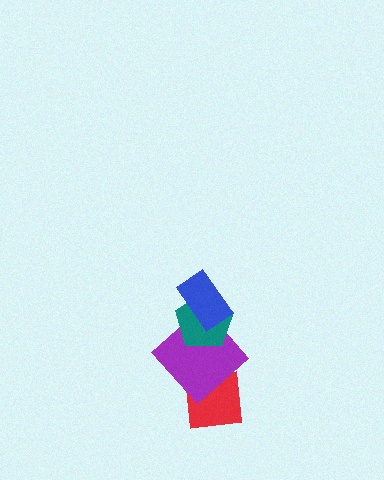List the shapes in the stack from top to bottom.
From top to bottom: the blue rectangle, the teal pentagon, the purple diamond, the red square.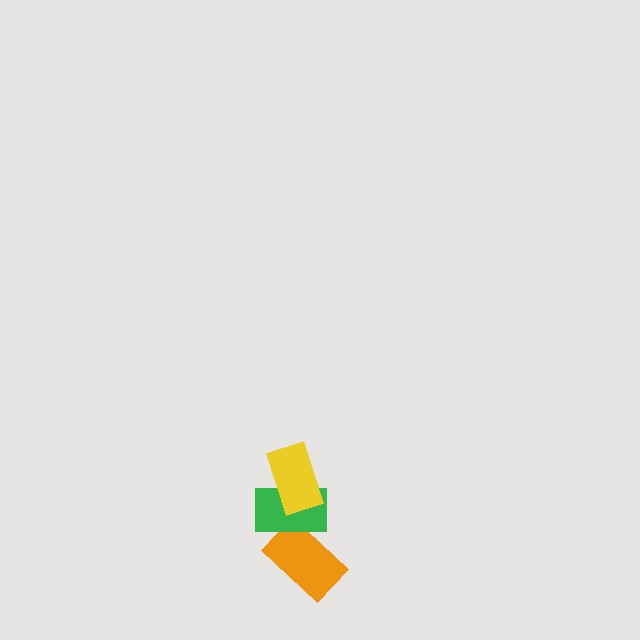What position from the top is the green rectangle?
The green rectangle is 2nd from the top.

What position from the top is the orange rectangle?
The orange rectangle is 3rd from the top.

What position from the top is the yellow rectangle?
The yellow rectangle is 1st from the top.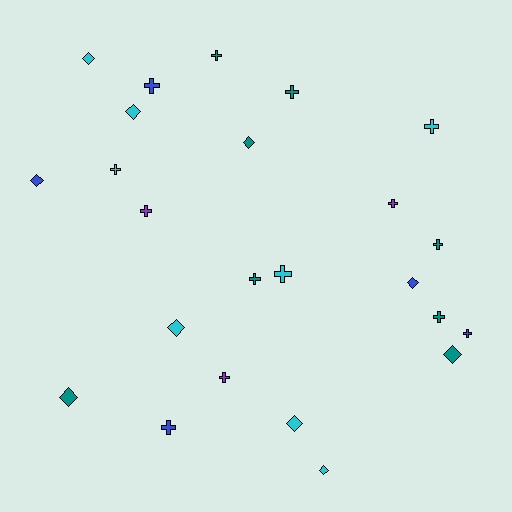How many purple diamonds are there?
There are no purple diamonds.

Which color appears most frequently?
Cyan, with 8 objects.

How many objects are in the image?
There are 24 objects.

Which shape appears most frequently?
Cross, with 14 objects.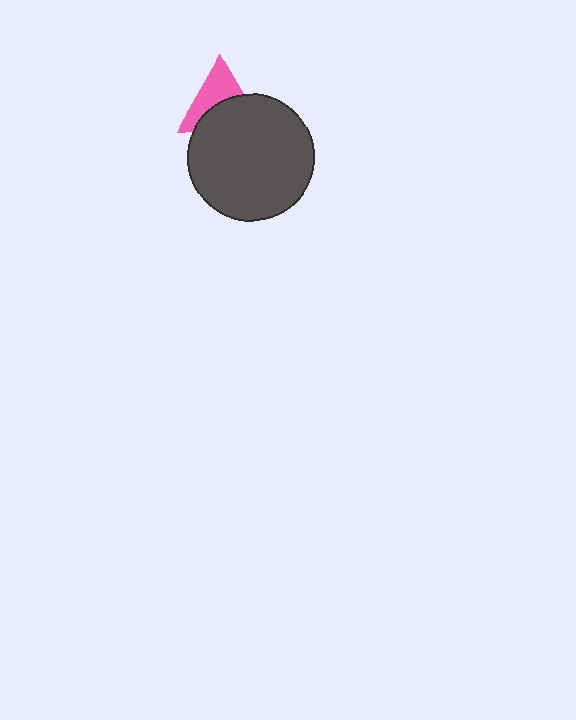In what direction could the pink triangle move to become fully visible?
The pink triangle could move up. That would shift it out from behind the dark gray circle entirely.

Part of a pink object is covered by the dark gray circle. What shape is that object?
It is a triangle.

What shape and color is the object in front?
The object in front is a dark gray circle.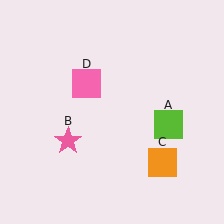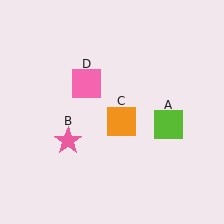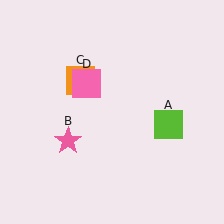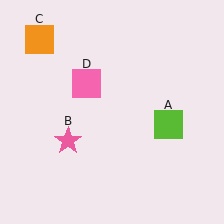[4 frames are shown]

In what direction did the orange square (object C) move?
The orange square (object C) moved up and to the left.